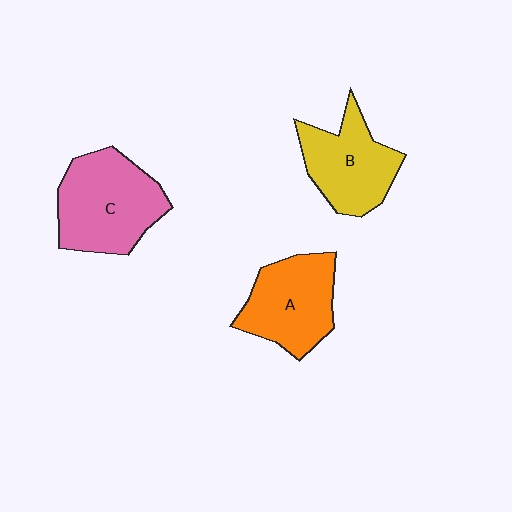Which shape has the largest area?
Shape C (pink).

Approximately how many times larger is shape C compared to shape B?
Approximately 1.2 times.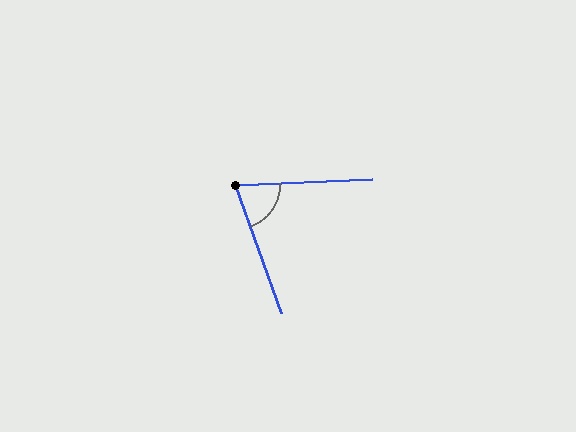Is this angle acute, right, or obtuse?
It is acute.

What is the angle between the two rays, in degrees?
Approximately 73 degrees.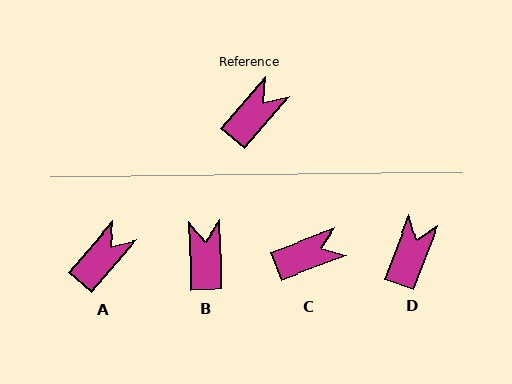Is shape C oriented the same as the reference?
No, it is off by about 29 degrees.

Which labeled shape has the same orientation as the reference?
A.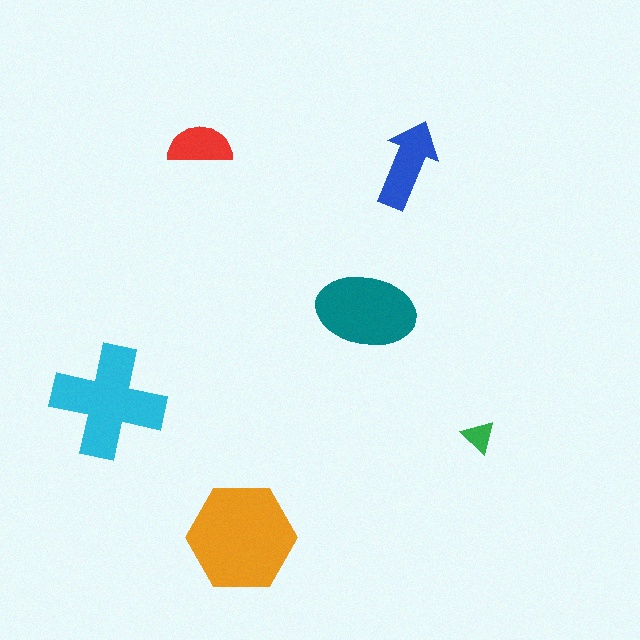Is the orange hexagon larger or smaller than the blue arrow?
Larger.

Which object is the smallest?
The green triangle.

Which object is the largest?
The orange hexagon.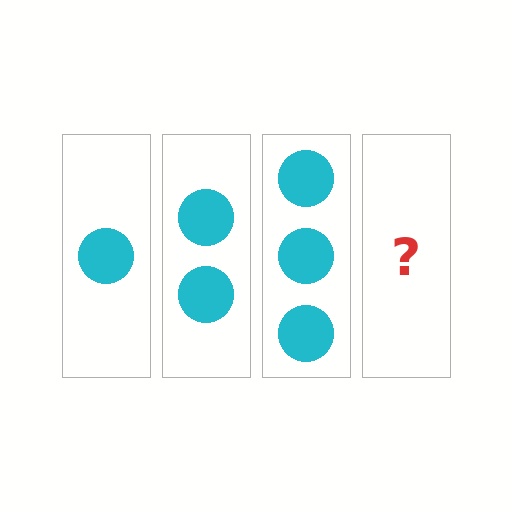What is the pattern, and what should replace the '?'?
The pattern is that each step adds one more circle. The '?' should be 4 circles.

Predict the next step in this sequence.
The next step is 4 circles.